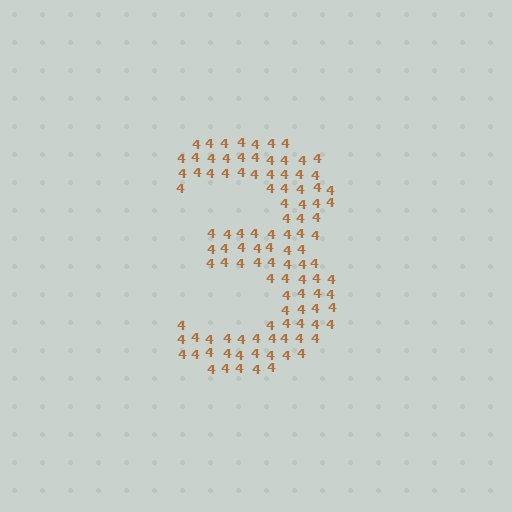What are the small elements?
The small elements are digit 4's.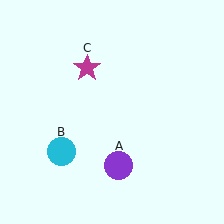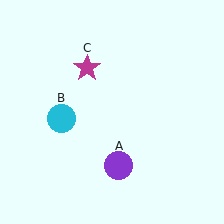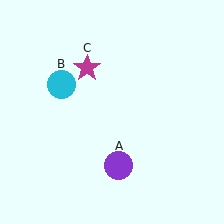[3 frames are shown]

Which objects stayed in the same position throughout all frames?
Purple circle (object A) and magenta star (object C) remained stationary.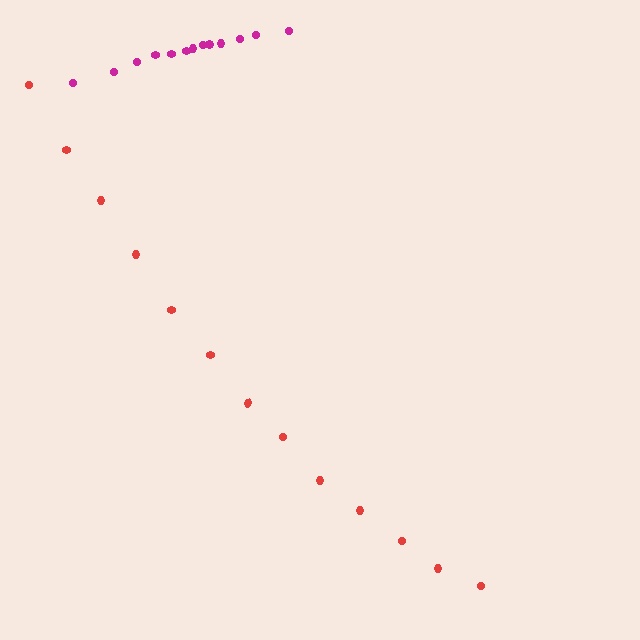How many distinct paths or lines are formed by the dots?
There are 2 distinct paths.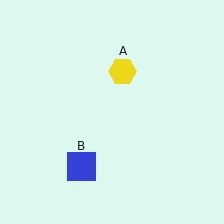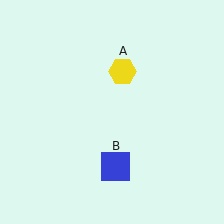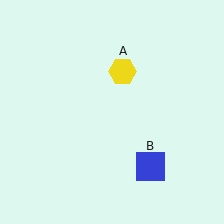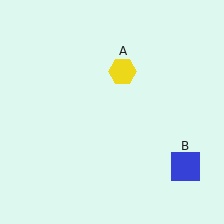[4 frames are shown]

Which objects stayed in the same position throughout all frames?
Yellow hexagon (object A) remained stationary.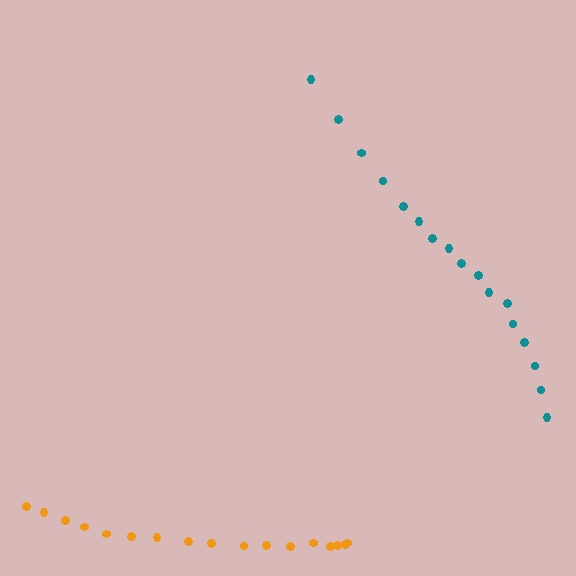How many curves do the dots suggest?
There are 2 distinct paths.